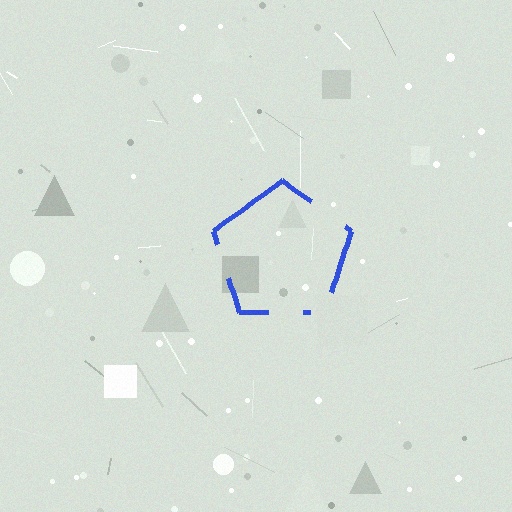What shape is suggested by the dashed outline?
The dashed outline suggests a pentagon.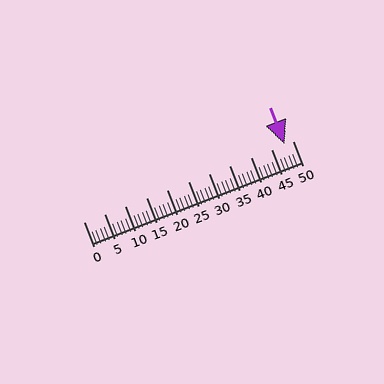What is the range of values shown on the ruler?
The ruler shows values from 0 to 50.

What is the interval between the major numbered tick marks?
The major tick marks are spaced 5 units apart.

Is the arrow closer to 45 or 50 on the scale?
The arrow is closer to 50.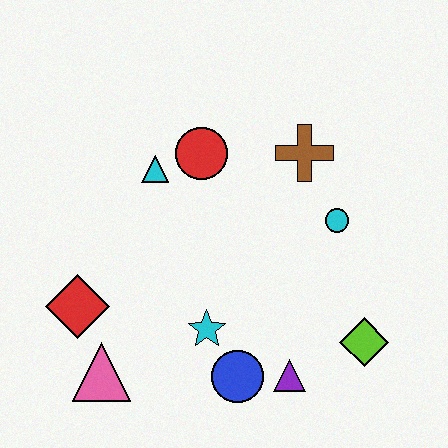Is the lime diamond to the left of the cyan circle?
No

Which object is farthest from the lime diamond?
The red diamond is farthest from the lime diamond.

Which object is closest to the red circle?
The cyan triangle is closest to the red circle.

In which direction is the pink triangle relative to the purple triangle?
The pink triangle is to the left of the purple triangle.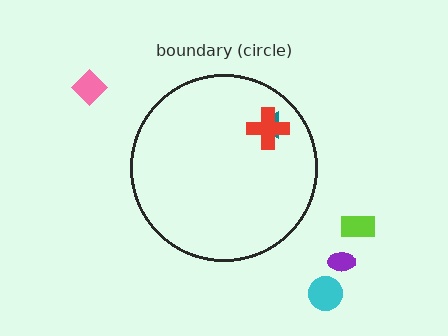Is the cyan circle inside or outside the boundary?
Outside.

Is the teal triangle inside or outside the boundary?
Inside.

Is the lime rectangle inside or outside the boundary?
Outside.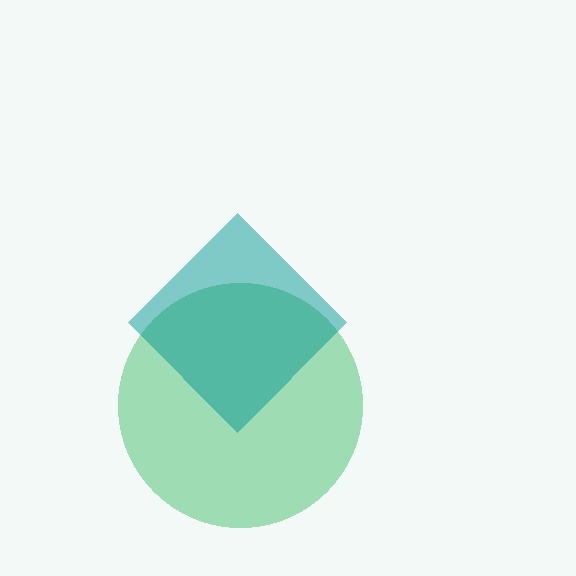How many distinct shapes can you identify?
There are 2 distinct shapes: a green circle, a teal diamond.